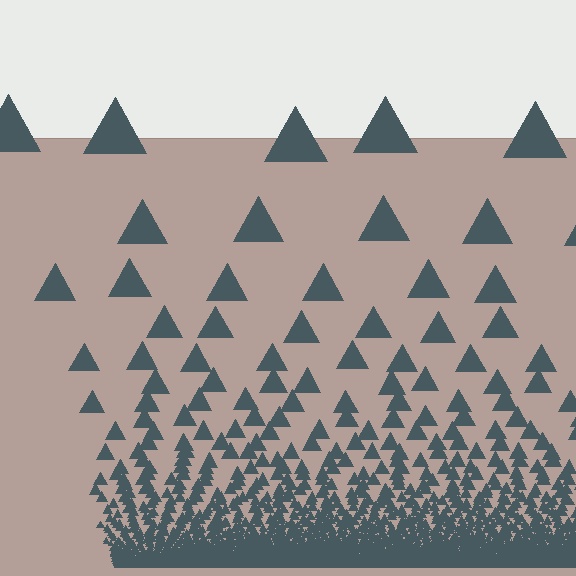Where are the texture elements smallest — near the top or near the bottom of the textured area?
Near the bottom.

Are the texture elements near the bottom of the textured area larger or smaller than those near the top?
Smaller. The gradient is inverted — elements near the bottom are smaller and denser.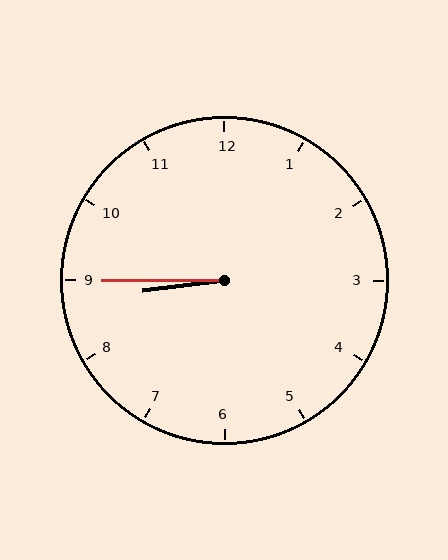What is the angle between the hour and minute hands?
Approximately 8 degrees.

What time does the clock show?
8:45.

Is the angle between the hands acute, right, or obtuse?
It is acute.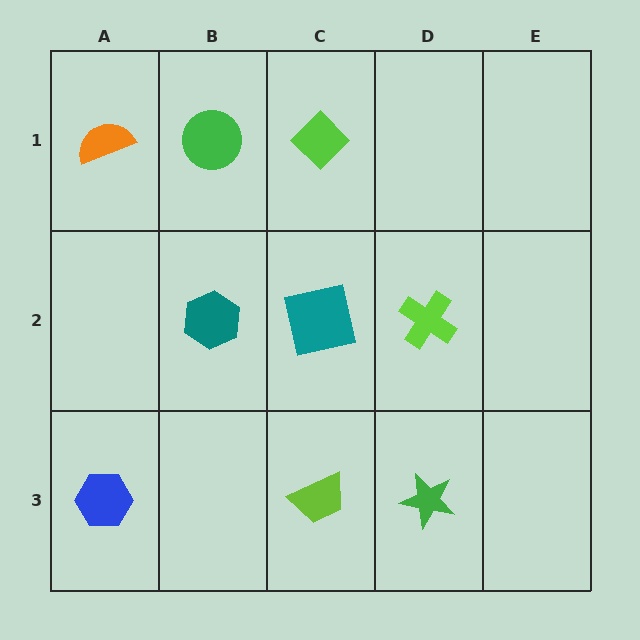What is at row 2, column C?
A teal square.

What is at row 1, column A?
An orange semicircle.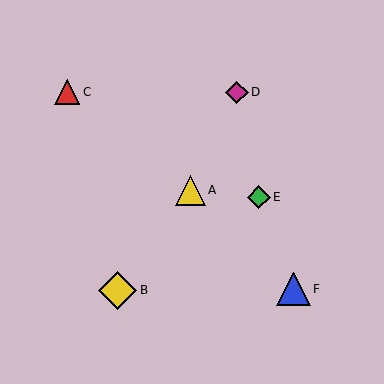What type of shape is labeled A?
Shape A is a yellow triangle.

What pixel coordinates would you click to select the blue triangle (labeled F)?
Click at (293, 289) to select the blue triangle F.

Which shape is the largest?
The yellow diamond (labeled B) is the largest.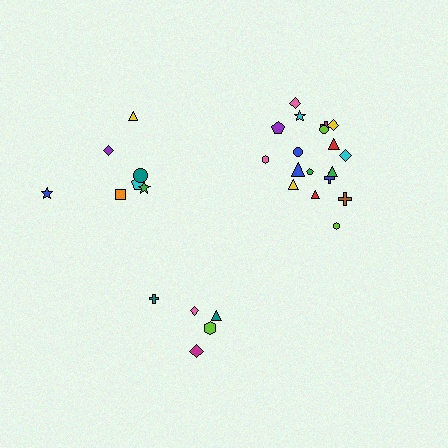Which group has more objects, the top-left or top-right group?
The top-right group.